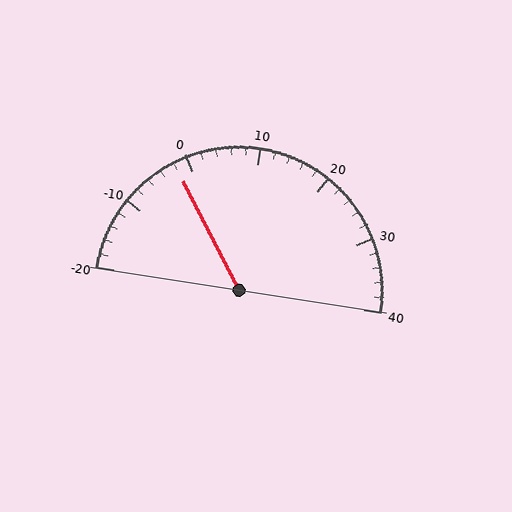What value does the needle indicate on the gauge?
The needle indicates approximately -2.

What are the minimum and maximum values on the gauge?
The gauge ranges from -20 to 40.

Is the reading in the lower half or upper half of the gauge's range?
The reading is in the lower half of the range (-20 to 40).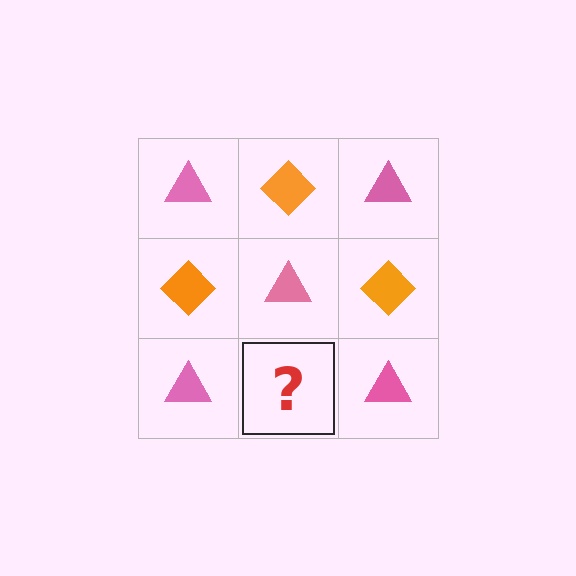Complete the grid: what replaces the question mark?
The question mark should be replaced with an orange diamond.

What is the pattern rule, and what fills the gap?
The rule is that it alternates pink triangle and orange diamond in a checkerboard pattern. The gap should be filled with an orange diamond.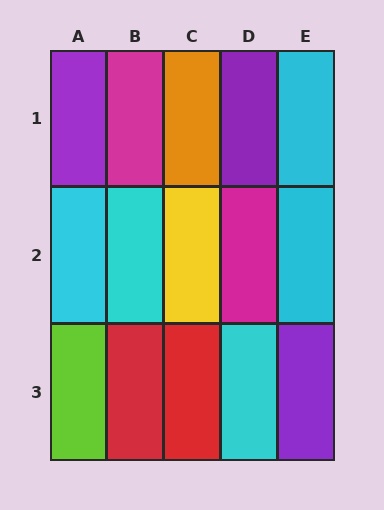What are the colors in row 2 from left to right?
Cyan, cyan, yellow, magenta, cyan.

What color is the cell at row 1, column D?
Purple.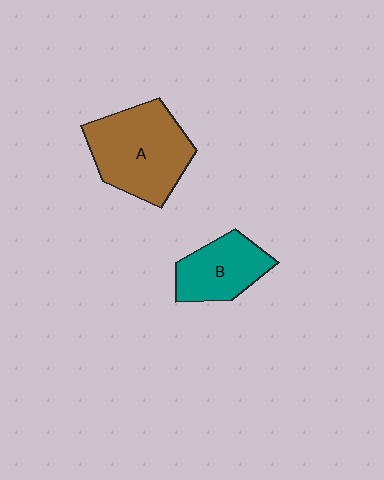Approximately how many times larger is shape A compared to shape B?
Approximately 1.6 times.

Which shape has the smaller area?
Shape B (teal).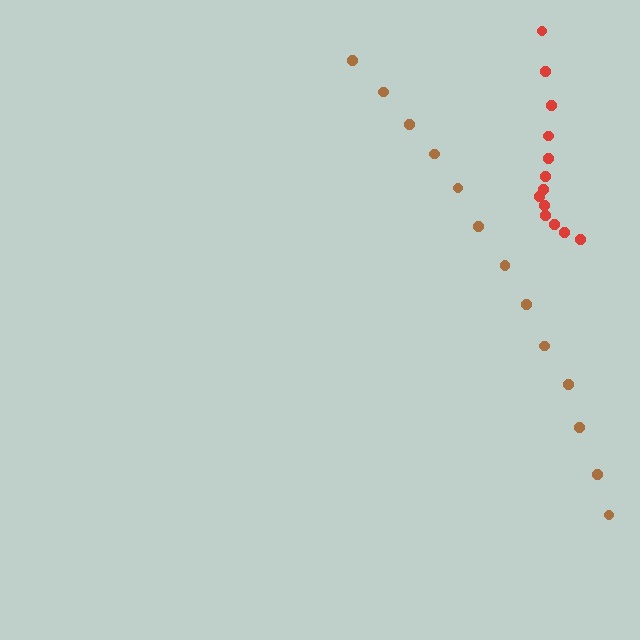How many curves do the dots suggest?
There are 2 distinct paths.